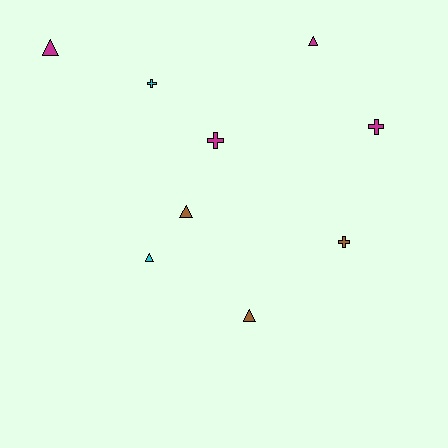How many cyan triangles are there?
There is 1 cyan triangle.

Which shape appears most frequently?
Triangle, with 5 objects.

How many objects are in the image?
There are 9 objects.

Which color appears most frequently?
Magenta, with 4 objects.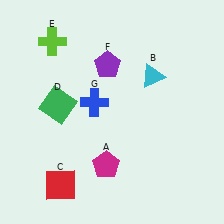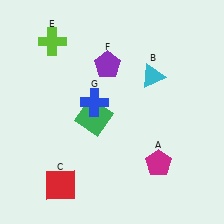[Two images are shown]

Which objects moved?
The objects that moved are: the magenta pentagon (A), the green square (D).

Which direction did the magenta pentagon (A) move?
The magenta pentagon (A) moved right.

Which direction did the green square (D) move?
The green square (D) moved right.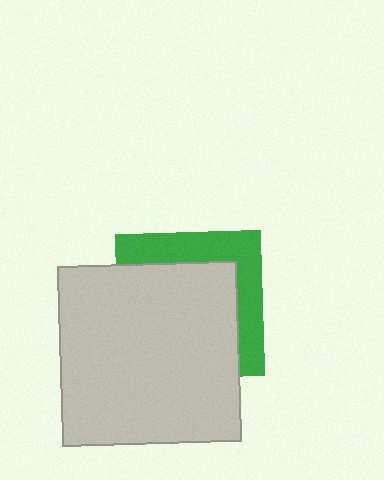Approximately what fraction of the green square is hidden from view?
Roughly 65% of the green square is hidden behind the light gray square.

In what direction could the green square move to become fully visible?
The green square could move toward the upper-right. That would shift it out from behind the light gray square entirely.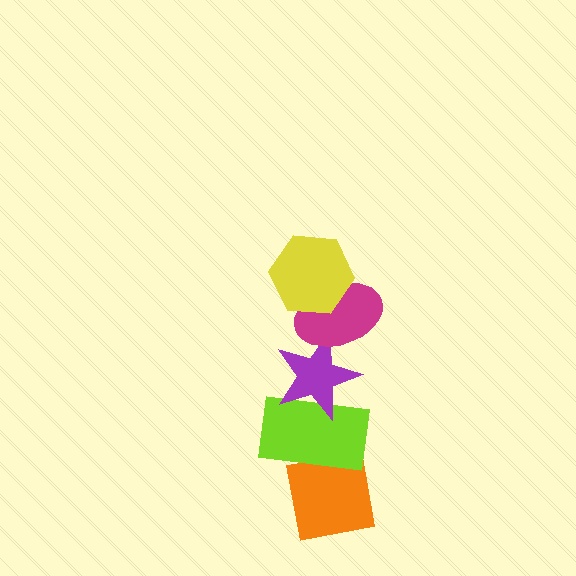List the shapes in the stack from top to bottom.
From top to bottom: the yellow hexagon, the magenta ellipse, the purple star, the lime rectangle, the orange square.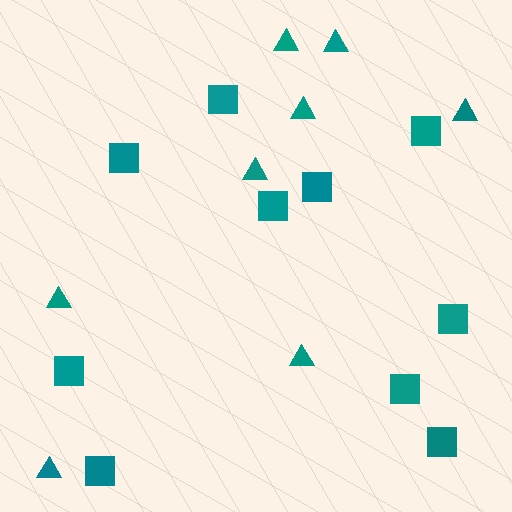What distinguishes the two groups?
There are 2 groups: one group of squares (10) and one group of triangles (8).